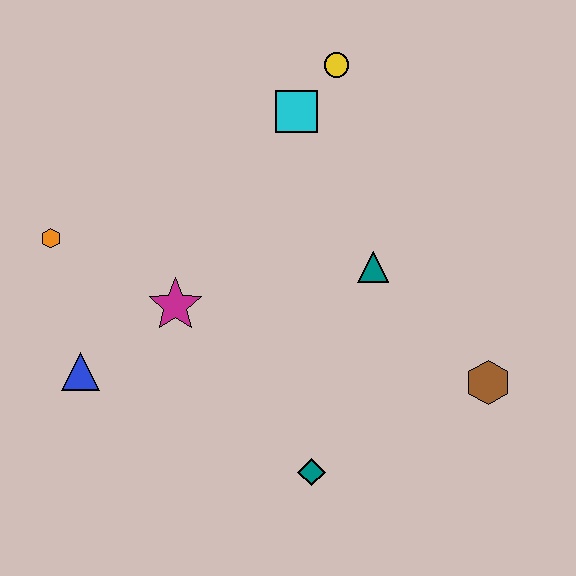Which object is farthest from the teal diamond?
The yellow circle is farthest from the teal diamond.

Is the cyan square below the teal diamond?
No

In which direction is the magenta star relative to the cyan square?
The magenta star is below the cyan square.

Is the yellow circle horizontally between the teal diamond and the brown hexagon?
Yes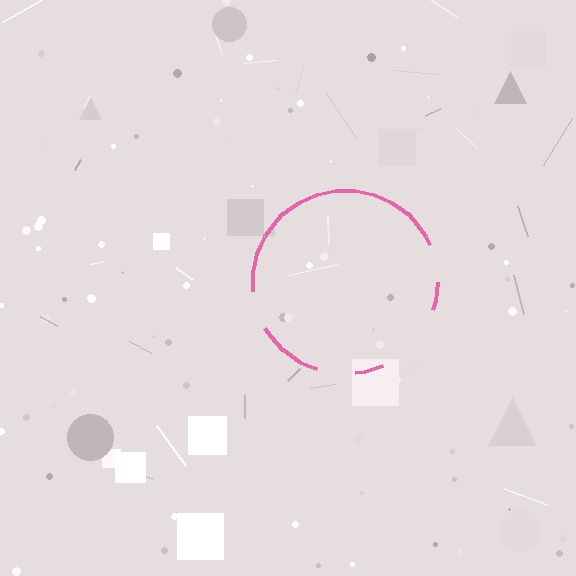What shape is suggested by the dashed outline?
The dashed outline suggests a circle.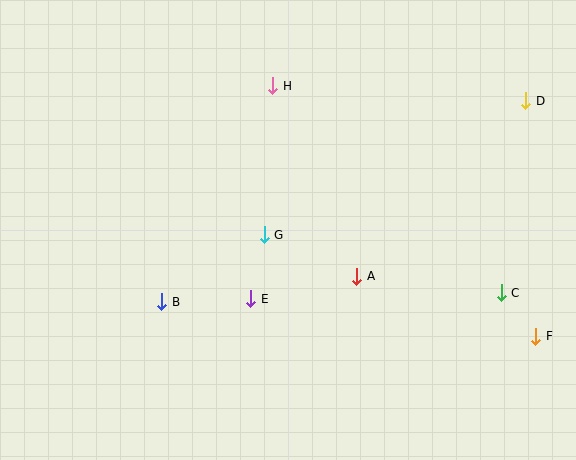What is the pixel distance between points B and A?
The distance between B and A is 197 pixels.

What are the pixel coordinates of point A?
Point A is at (357, 276).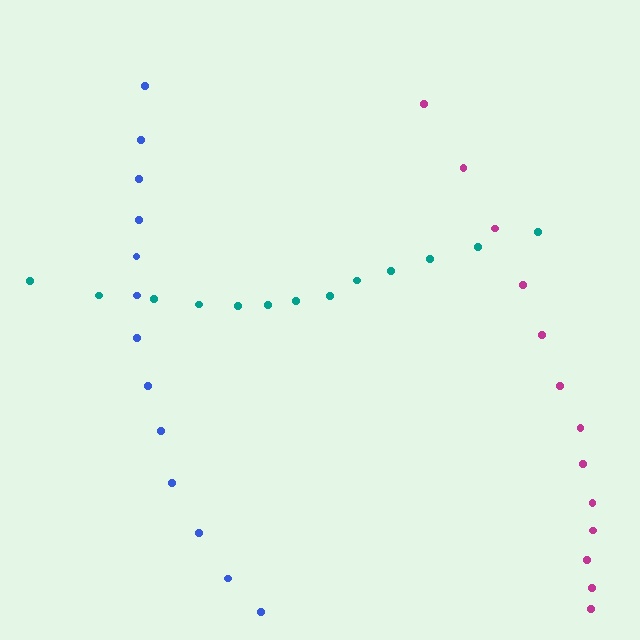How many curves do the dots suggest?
There are 3 distinct paths.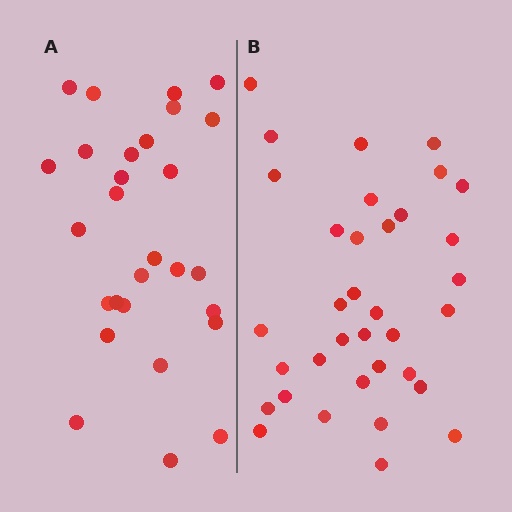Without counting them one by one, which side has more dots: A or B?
Region B (the right region) has more dots.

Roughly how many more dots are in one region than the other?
Region B has roughly 8 or so more dots than region A.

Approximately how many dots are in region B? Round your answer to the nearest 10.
About 40 dots. (The exact count is 35, which rounds to 40.)